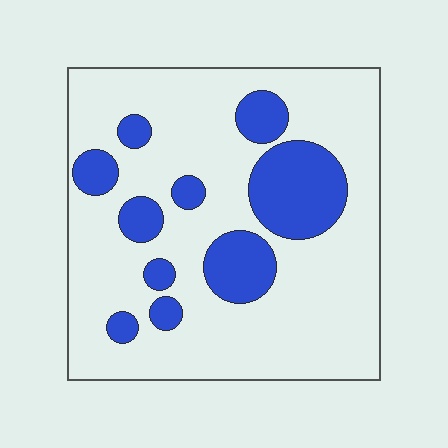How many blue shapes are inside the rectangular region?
10.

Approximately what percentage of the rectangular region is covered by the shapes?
Approximately 25%.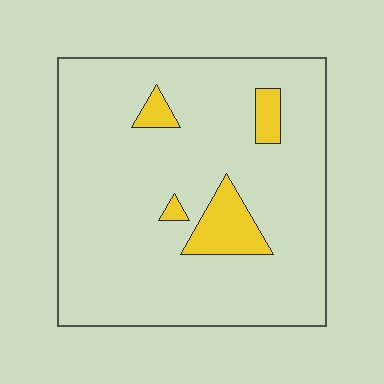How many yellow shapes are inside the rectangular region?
4.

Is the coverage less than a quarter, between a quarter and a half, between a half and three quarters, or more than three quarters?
Less than a quarter.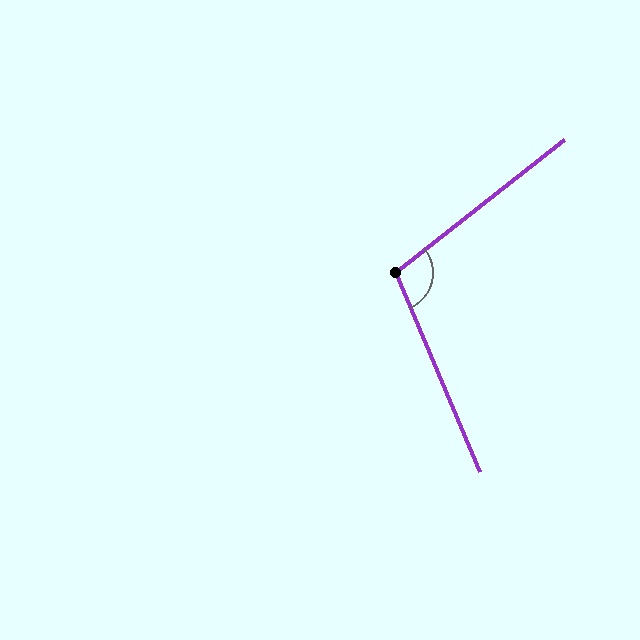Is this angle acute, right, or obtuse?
It is obtuse.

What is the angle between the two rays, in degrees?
Approximately 105 degrees.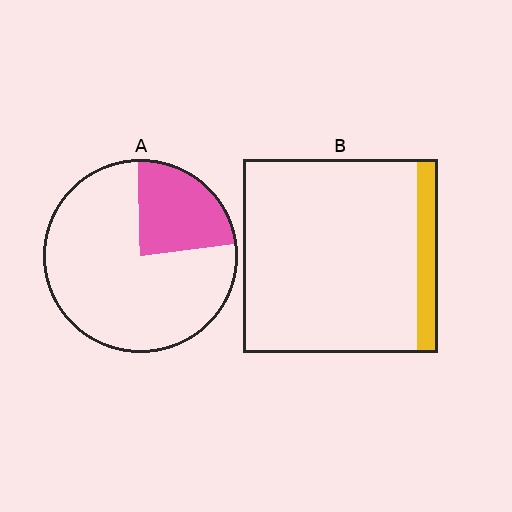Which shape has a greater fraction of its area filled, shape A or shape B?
Shape A.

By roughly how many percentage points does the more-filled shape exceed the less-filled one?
By roughly 15 percentage points (A over B).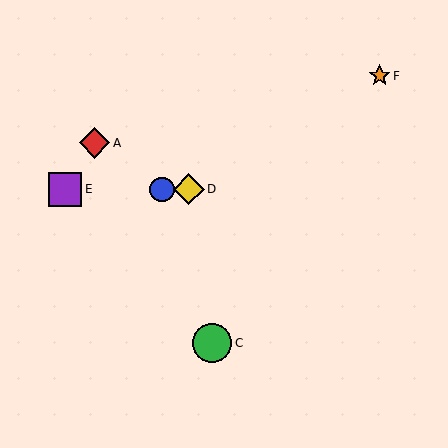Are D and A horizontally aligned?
No, D is at y≈189 and A is at y≈143.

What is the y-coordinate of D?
Object D is at y≈189.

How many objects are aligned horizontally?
3 objects (B, D, E) are aligned horizontally.